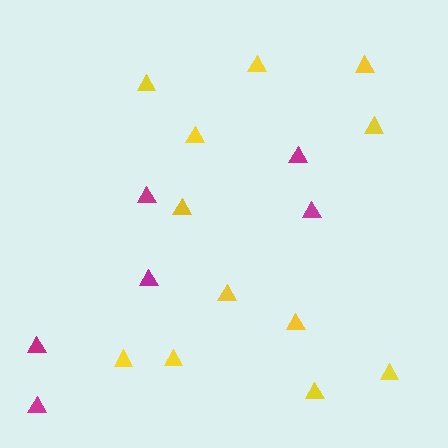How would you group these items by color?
There are 2 groups: one group of yellow triangles (12) and one group of magenta triangles (6).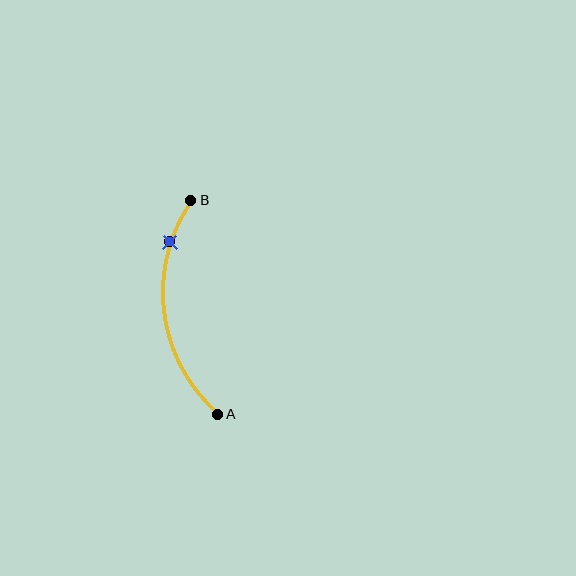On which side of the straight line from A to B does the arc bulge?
The arc bulges to the left of the straight line connecting A and B.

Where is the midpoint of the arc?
The arc midpoint is the point on the curve farthest from the straight line joining A and B. It sits to the left of that line.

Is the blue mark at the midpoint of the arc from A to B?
No. The blue mark lies on the arc but is closer to endpoint B. The arc midpoint would be at the point on the curve equidistant along the arc from both A and B.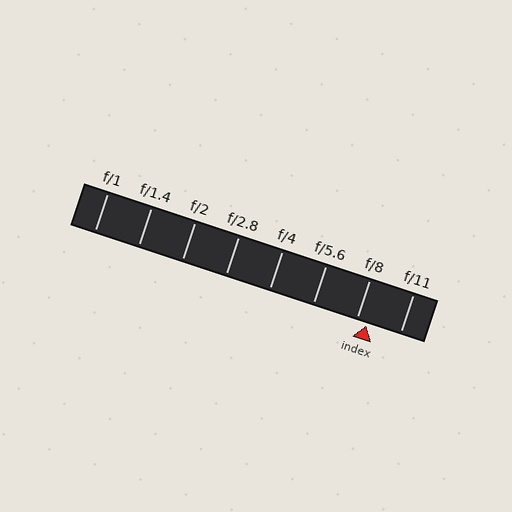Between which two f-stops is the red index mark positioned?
The index mark is between f/8 and f/11.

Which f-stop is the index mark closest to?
The index mark is closest to f/8.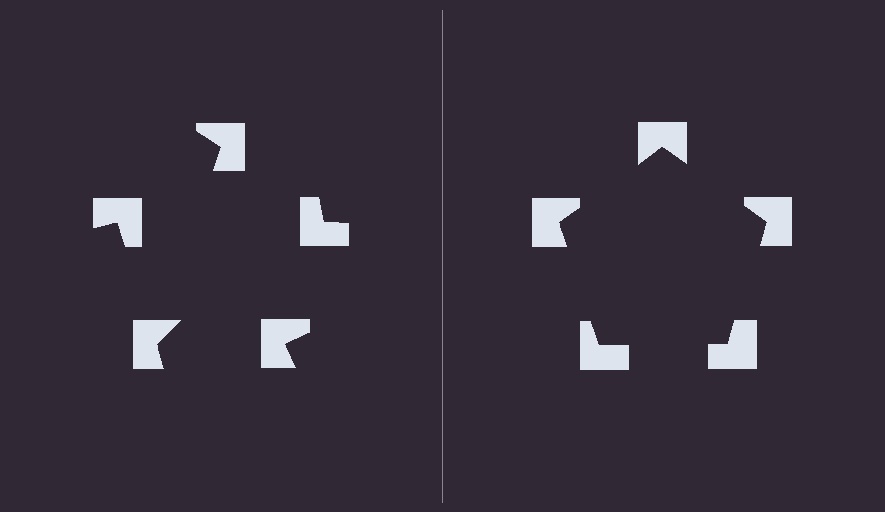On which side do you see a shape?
An illusory pentagon appears on the right side. On the left side the wedge cuts are rotated, so no coherent shape forms.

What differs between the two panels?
The notched squares are positioned identically on both sides; only the wedge orientations differ. On the right they align to a pentagon; on the left they are misaligned.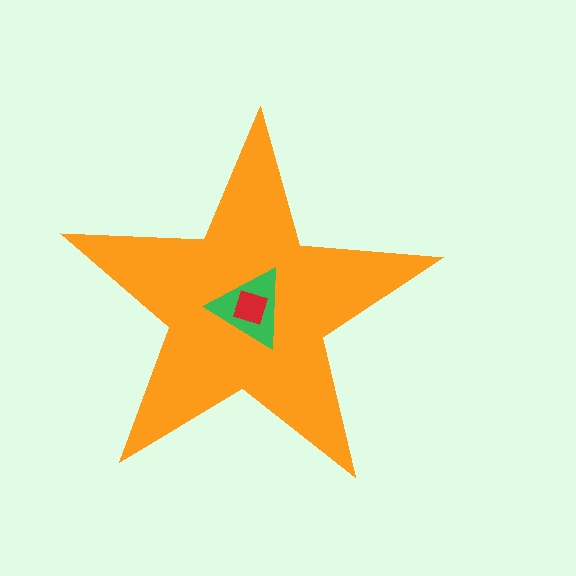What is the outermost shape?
The orange star.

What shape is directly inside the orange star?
The green triangle.